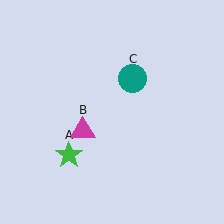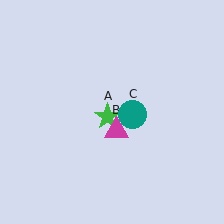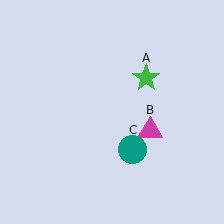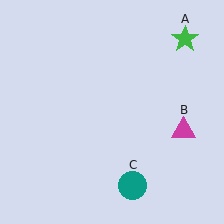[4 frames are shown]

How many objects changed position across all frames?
3 objects changed position: green star (object A), magenta triangle (object B), teal circle (object C).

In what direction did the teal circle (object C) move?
The teal circle (object C) moved down.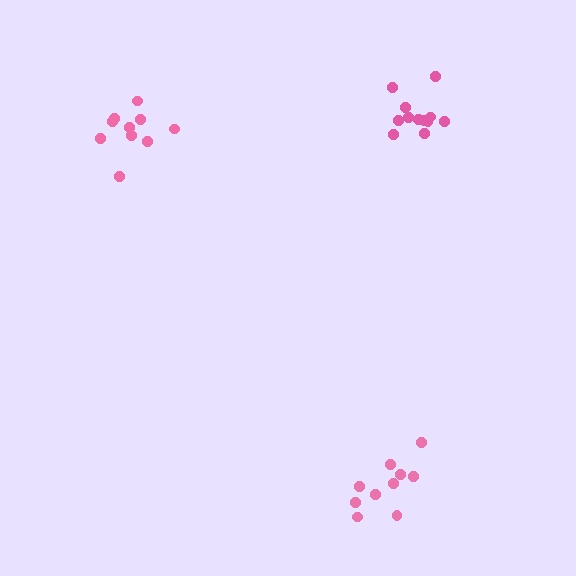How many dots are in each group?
Group 1: 10 dots, Group 2: 12 dots, Group 3: 10 dots (32 total).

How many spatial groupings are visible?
There are 3 spatial groupings.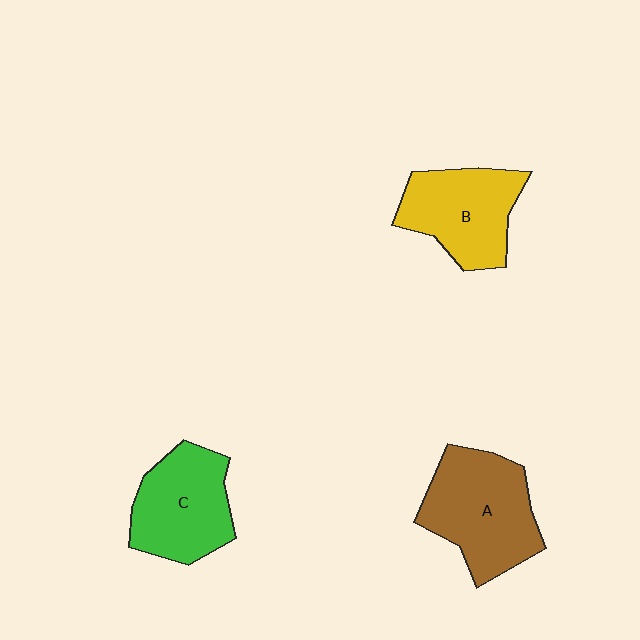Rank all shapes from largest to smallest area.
From largest to smallest: A (brown), C (green), B (yellow).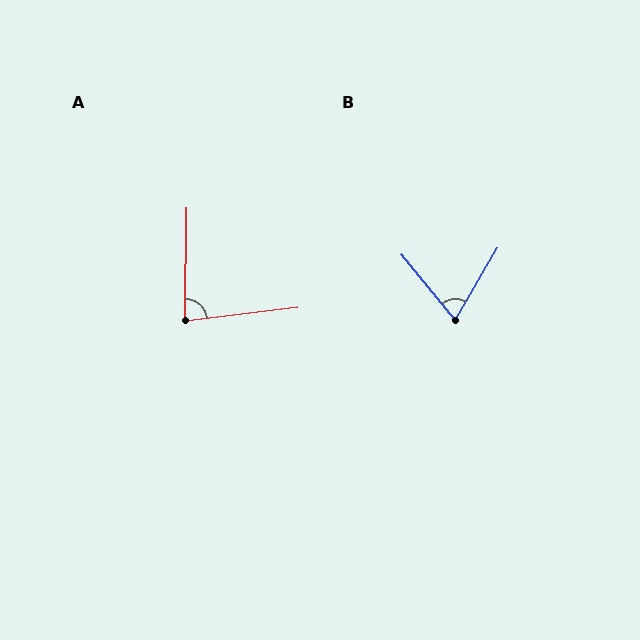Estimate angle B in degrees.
Approximately 70 degrees.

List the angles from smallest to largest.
B (70°), A (82°).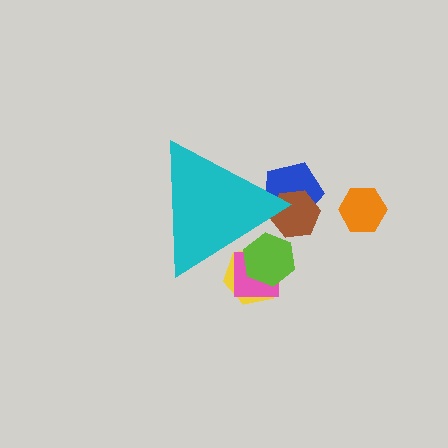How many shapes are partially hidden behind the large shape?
5 shapes are partially hidden.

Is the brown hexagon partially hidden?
Yes, the brown hexagon is partially hidden behind the cyan triangle.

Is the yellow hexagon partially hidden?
Yes, the yellow hexagon is partially hidden behind the cyan triangle.